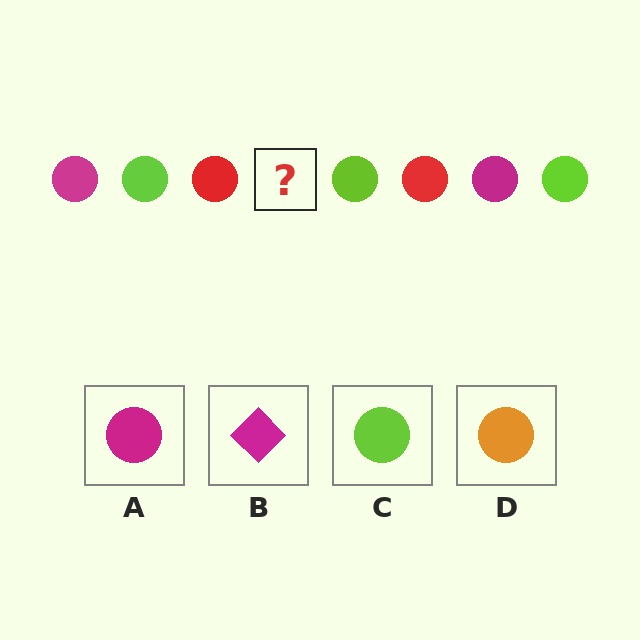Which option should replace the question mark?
Option A.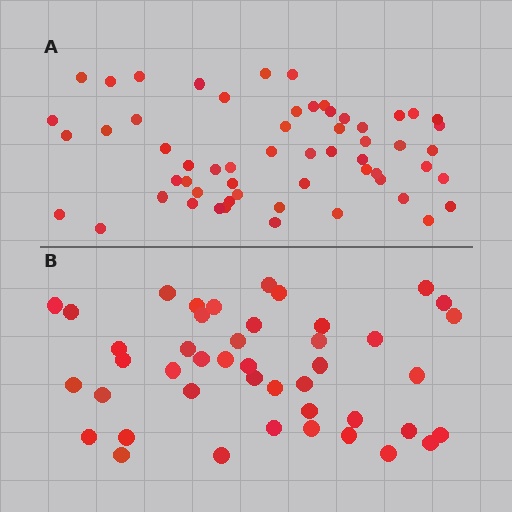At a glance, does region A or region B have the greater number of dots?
Region A (the top region) has more dots.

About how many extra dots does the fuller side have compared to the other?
Region A has approximately 15 more dots than region B.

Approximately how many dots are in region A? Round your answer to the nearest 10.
About 60 dots. (The exact count is 58, which rounds to 60.)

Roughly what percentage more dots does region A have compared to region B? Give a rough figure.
About 30% more.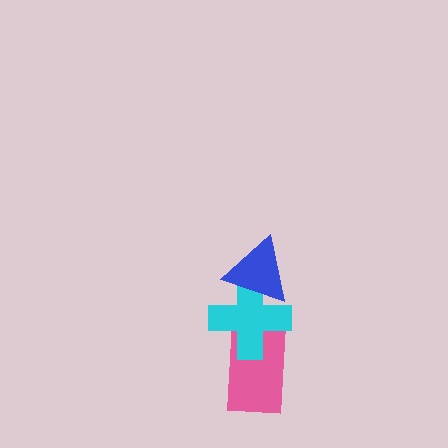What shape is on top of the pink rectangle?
The cyan cross is on top of the pink rectangle.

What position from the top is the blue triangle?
The blue triangle is 1st from the top.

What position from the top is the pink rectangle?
The pink rectangle is 3rd from the top.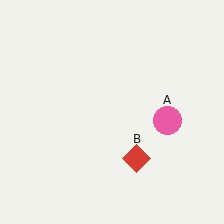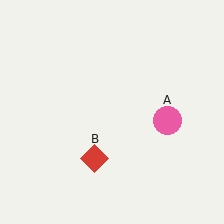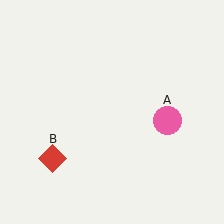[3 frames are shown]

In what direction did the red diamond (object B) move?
The red diamond (object B) moved left.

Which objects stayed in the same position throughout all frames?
Pink circle (object A) remained stationary.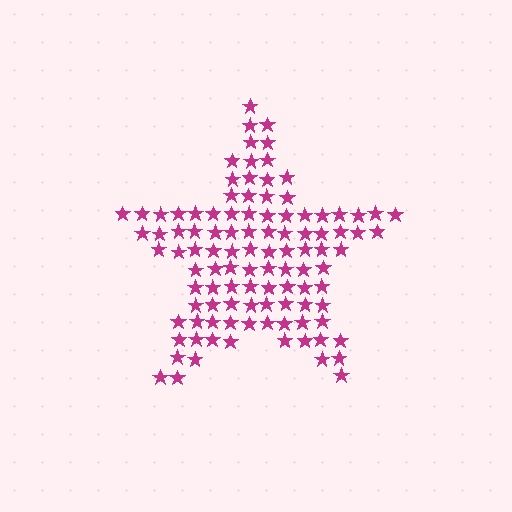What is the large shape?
The large shape is a star.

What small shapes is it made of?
It is made of small stars.